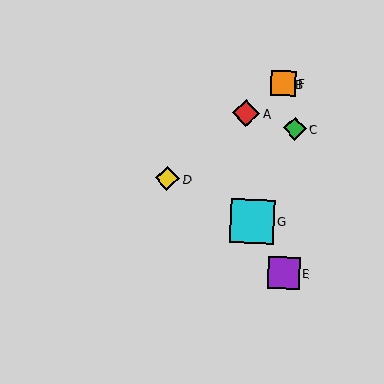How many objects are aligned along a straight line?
4 objects (A, B, D, F) are aligned along a straight line.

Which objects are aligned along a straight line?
Objects A, B, D, F are aligned along a straight line.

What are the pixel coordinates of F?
Object F is at (283, 83).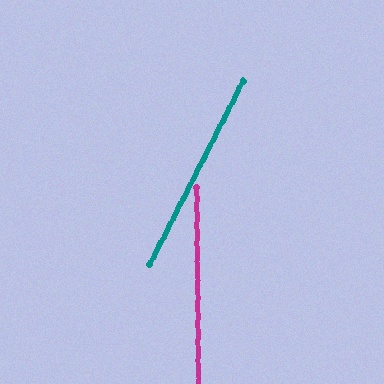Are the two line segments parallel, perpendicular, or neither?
Neither parallel nor perpendicular — they differ by about 28°.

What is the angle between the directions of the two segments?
Approximately 28 degrees.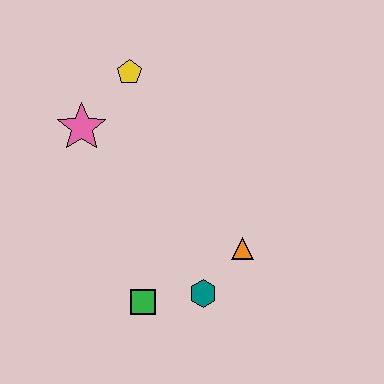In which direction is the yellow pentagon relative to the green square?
The yellow pentagon is above the green square.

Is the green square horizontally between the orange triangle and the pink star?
Yes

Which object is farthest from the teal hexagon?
The yellow pentagon is farthest from the teal hexagon.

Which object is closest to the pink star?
The yellow pentagon is closest to the pink star.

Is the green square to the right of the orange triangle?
No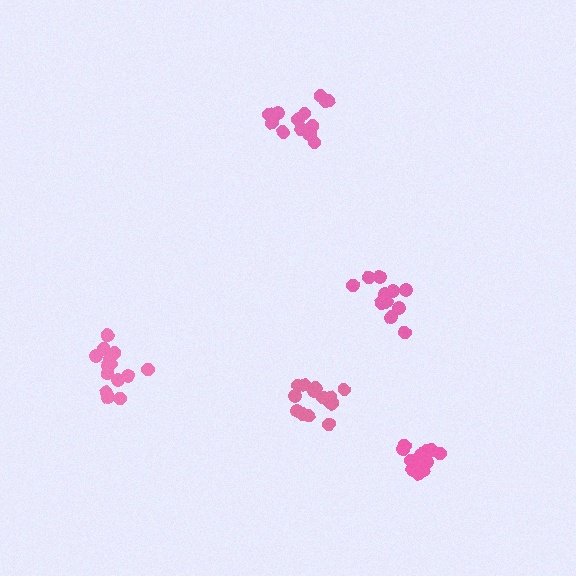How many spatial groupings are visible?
There are 5 spatial groupings.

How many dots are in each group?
Group 1: 15 dots, Group 2: 12 dots, Group 3: 14 dots, Group 4: 13 dots, Group 5: 14 dots (68 total).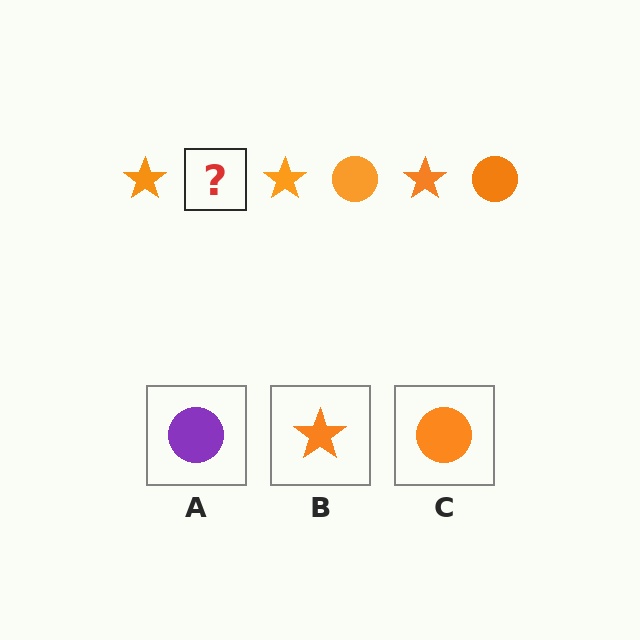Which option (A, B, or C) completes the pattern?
C.